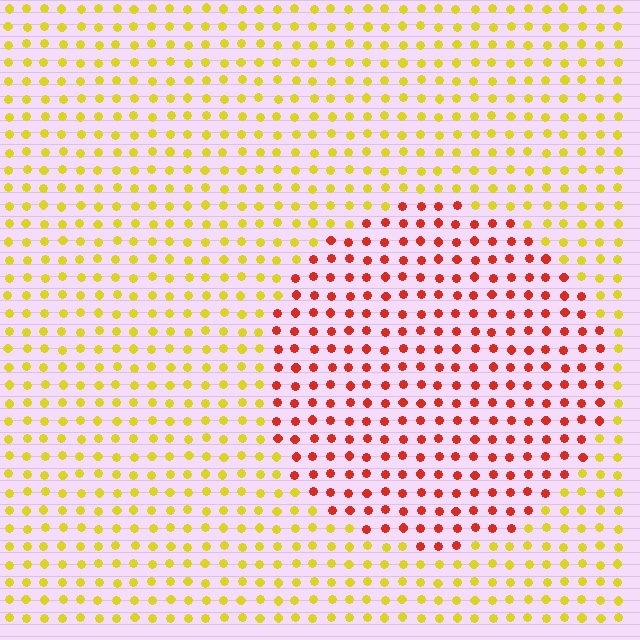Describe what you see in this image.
The image is filled with small yellow elements in a uniform arrangement. A circle-shaped region is visible where the elements are tinted to a slightly different hue, forming a subtle color boundary.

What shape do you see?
I see a circle.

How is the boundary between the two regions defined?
The boundary is defined purely by a slight shift in hue (about 55 degrees). Spacing, size, and orientation are identical on both sides.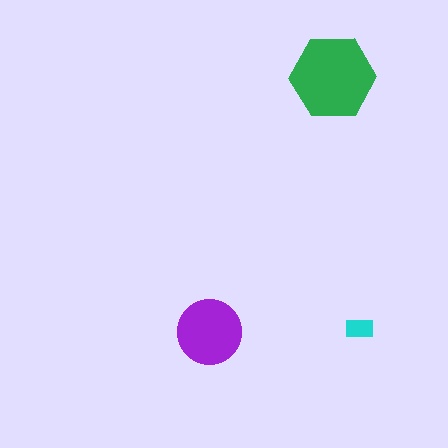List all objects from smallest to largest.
The cyan rectangle, the purple circle, the green hexagon.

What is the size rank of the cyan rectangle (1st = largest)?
3rd.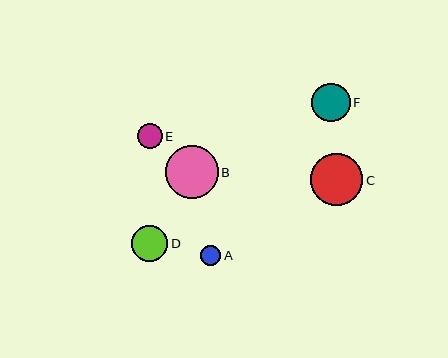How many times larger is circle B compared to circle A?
Circle B is approximately 2.6 times the size of circle A.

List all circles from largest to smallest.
From largest to smallest: B, C, F, D, E, A.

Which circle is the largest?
Circle B is the largest with a size of approximately 52 pixels.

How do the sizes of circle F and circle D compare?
Circle F and circle D are approximately the same size.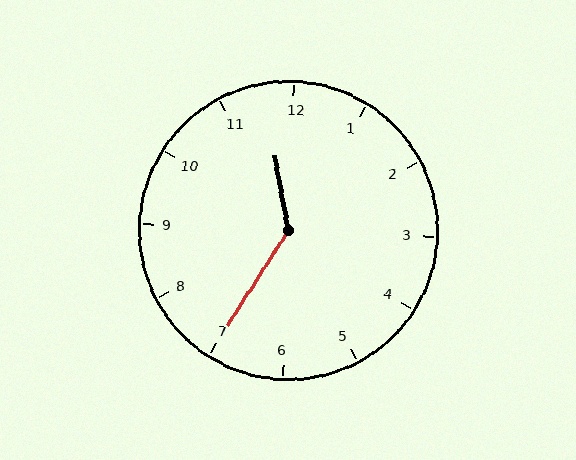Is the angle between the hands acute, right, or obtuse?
It is obtuse.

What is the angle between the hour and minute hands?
Approximately 138 degrees.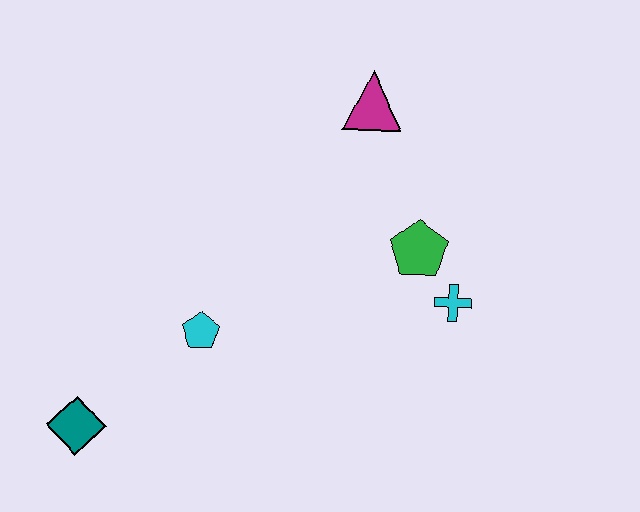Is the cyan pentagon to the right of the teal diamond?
Yes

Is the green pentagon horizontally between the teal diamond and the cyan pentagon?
No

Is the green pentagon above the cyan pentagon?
Yes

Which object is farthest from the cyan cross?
The teal diamond is farthest from the cyan cross.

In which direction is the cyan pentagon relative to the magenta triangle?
The cyan pentagon is below the magenta triangle.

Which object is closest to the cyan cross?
The green pentagon is closest to the cyan cross.